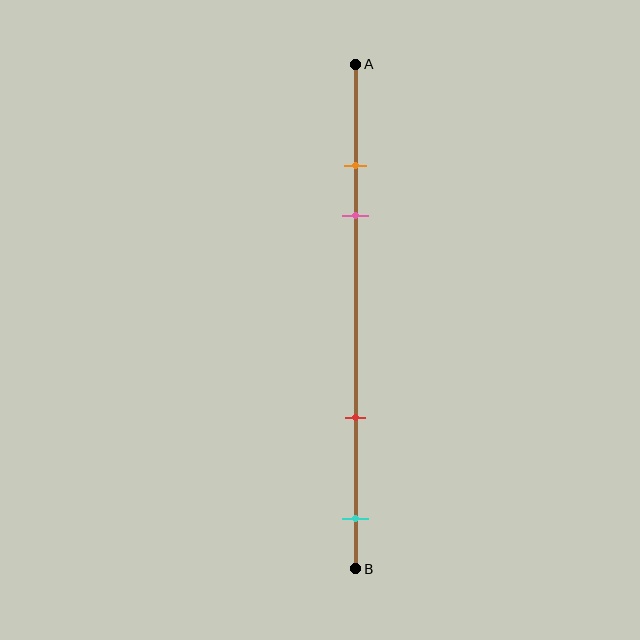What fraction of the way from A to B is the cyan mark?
The cyan mark is approximately 90% (0.9) of the way from A to B.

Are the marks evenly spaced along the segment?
No, the marks are not evenly spaced.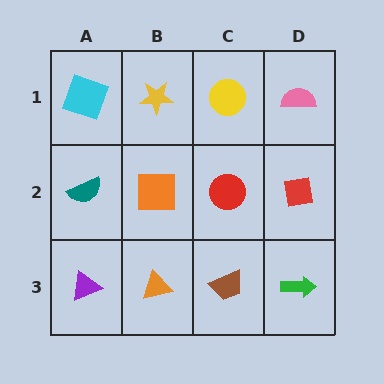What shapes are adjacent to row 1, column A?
A teal semicircle (row 2, column A), a yellow star (row 1, column B).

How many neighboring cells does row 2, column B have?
4.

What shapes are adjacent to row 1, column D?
A red square (row 2, column D), a yellow circle (row 1, column C).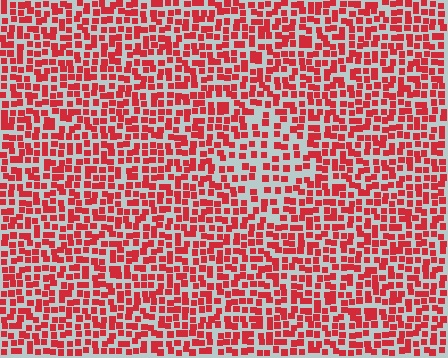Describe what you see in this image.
The image contains small red elements arranged at two different densities. A diamond-shaped region is visible where the elements are less densely packed than the surrounding area.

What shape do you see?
I see a diamond.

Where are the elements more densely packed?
The elements are more densely packed outside the diamond boundary.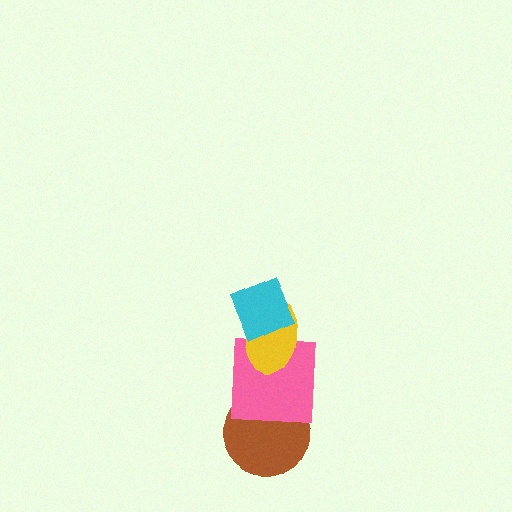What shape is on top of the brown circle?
The pink square is on top of the brown circle.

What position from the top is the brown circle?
The brown circle is 4th from the top.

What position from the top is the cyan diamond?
The cyan diamond is 1st from the top.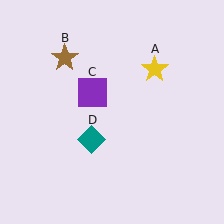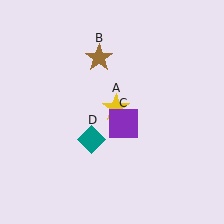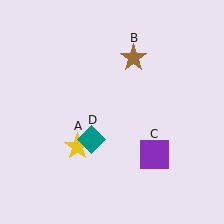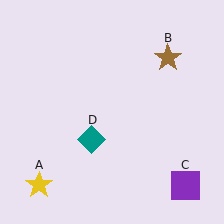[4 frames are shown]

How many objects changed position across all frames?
3 objects changed position: yellow star (object A), brown star (object B), purple square (object C).